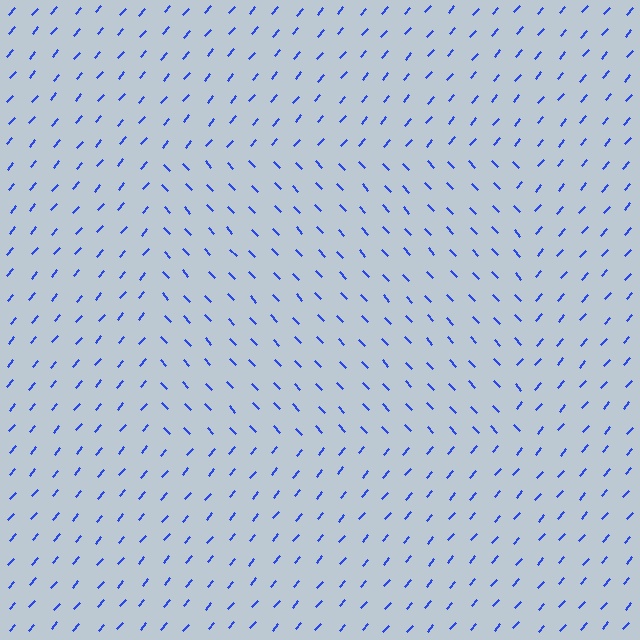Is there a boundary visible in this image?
Yes, there is a texture boundary formed by a change in line orientation.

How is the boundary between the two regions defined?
The boundary is defined purely by a change in line orientation (approximately 83 degrees difference). All lines are the same color and thickness.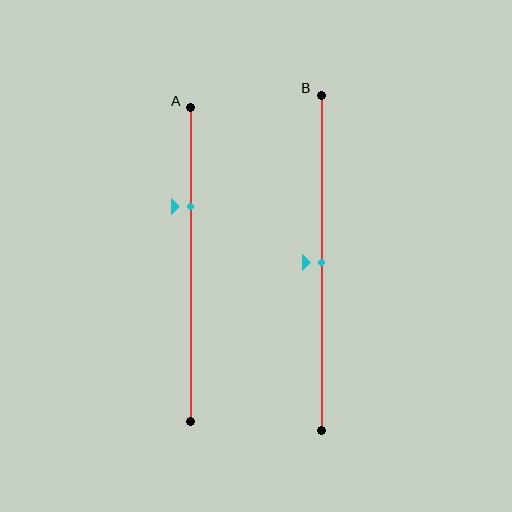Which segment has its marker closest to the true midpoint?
Segment B has its marker closest to the true midpoint.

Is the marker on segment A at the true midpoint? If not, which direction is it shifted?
No, the marker on segment A is shifted upward by about 19% of the segment length.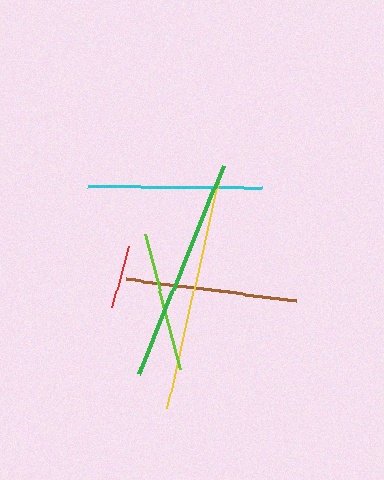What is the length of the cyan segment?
The cyan segment is approximately 174 pixels long.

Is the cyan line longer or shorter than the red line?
The cyan line is longer than the red line.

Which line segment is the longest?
The yellow line is the longest at approximately 241 pixels.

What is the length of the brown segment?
The brown segment is approximately 171 pixels long.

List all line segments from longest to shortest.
From longest to shortest: yellow, green, cyan, brown, lime, red.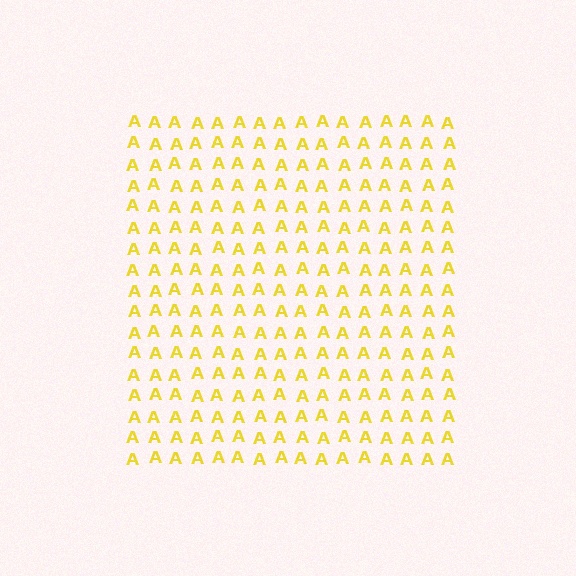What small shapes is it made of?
It is made of small letter A's.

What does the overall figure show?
The overall figure shows a square.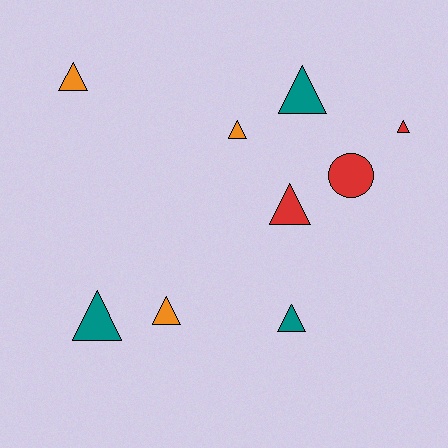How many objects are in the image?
There are 9 objects.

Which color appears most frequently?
Teal, with 3 objects.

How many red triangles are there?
There are 2 red triangles.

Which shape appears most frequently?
Triangle, with 8 objects.